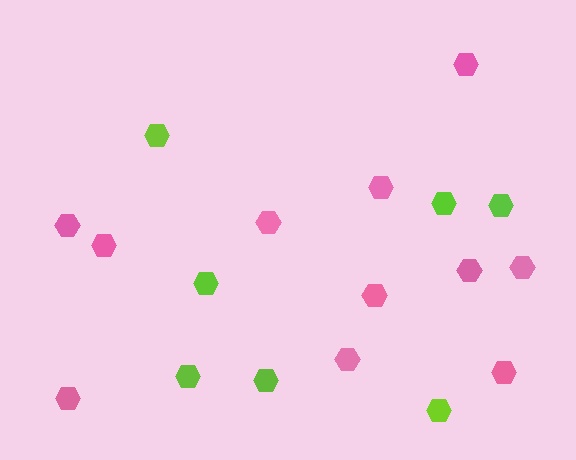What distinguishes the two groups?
There are 2 groups: one group of pink hexagons (11) and one group of lime hexagons (7).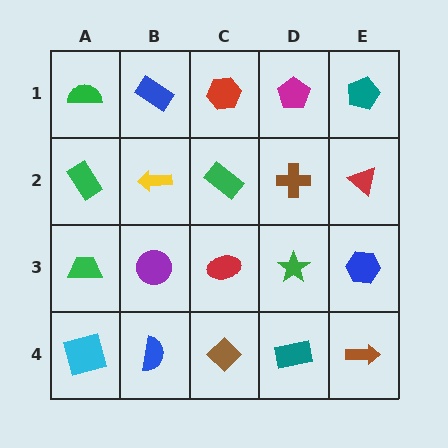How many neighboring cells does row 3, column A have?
3.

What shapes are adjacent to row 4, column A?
A green trapezoid (row 3, column A), a blue semicircle (row 4, column B).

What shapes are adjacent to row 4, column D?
A green star (row 3, column D), a brown diamond (row 4, column C), a brown arrow (row 4, column E).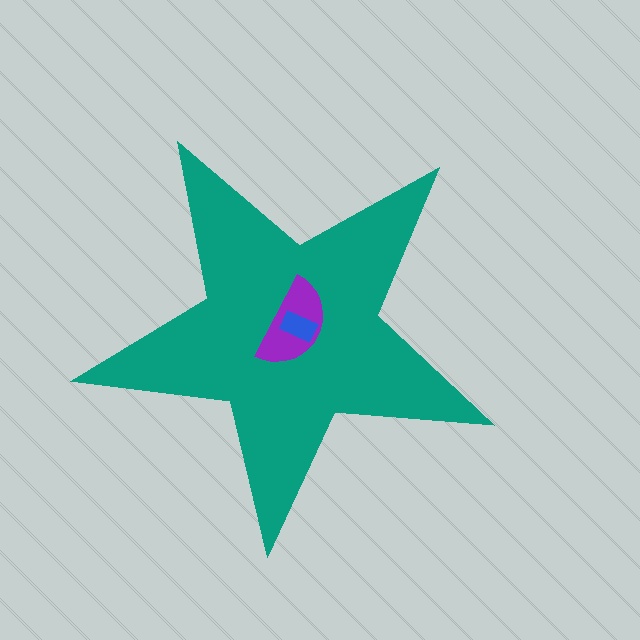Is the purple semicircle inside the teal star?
Yes.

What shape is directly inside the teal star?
The purple semicircle.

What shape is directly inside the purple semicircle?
The blue rectangle.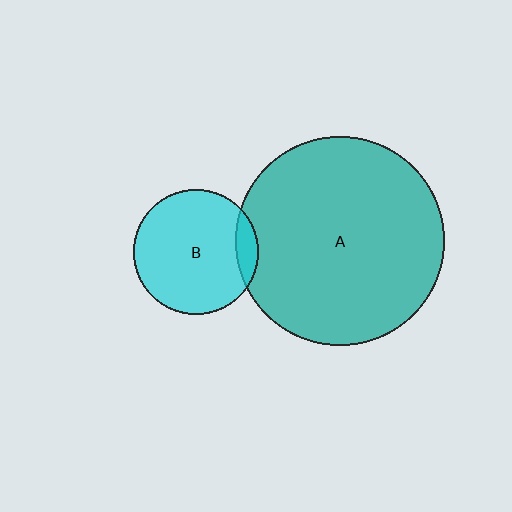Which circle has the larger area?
Circle A (teal).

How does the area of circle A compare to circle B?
Approximately 2.8 times.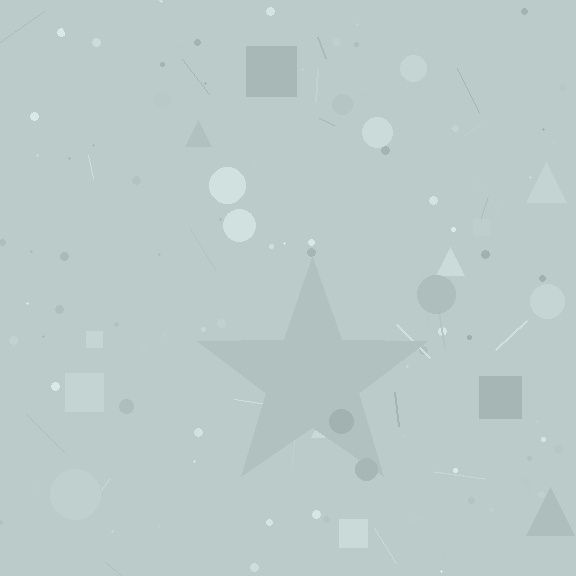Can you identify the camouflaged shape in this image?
The camouflaged shape is a star.